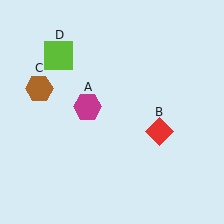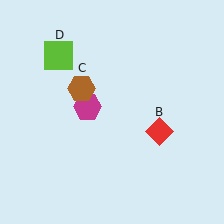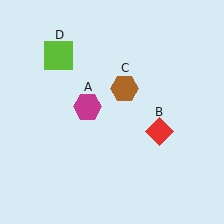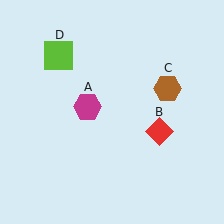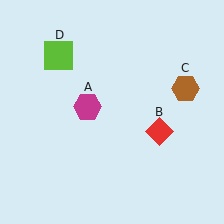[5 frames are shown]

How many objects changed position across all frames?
1 object changed position: brown hexagon (object C).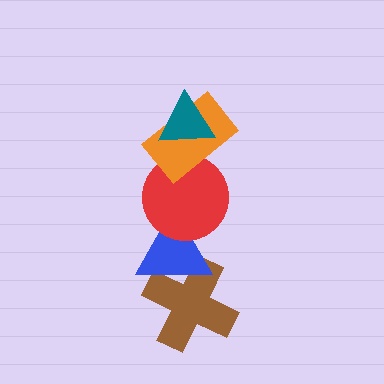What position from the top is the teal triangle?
The teal triangle is 1st from the top.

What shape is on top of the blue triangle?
The red circle is on top of the blue triangle.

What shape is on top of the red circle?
The orange rectangle is on top of the red circle.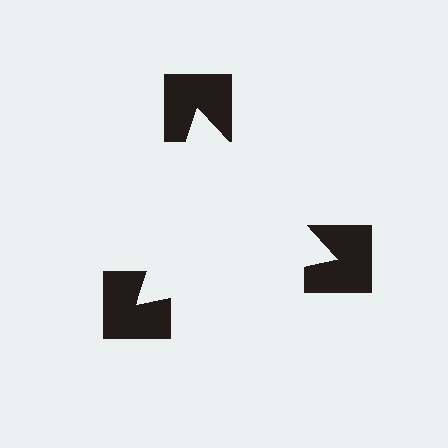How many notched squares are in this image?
There are 3 — one at each vertex of the illusory triangle.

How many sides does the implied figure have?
3 sides.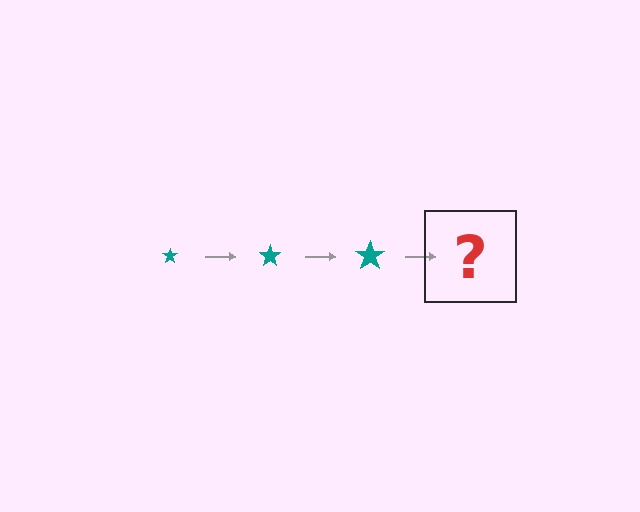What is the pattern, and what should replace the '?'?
The pattern is that the star gets progressively larger each step. The '?' should be a teal star, larger than the previous one.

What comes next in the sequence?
The next element should be a teal star, larger than the previous one.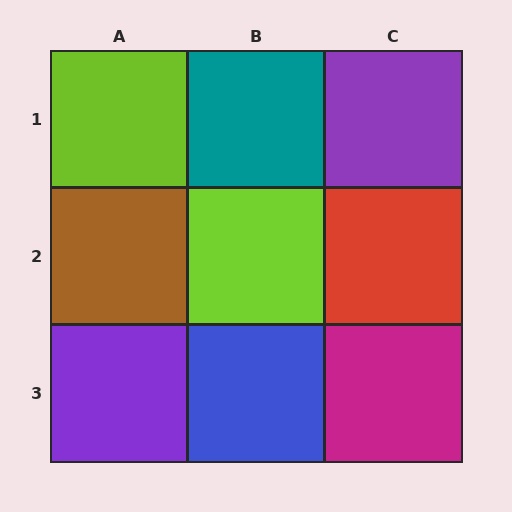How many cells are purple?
2 cells are purple.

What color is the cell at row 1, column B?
Teal.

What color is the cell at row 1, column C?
Purple.